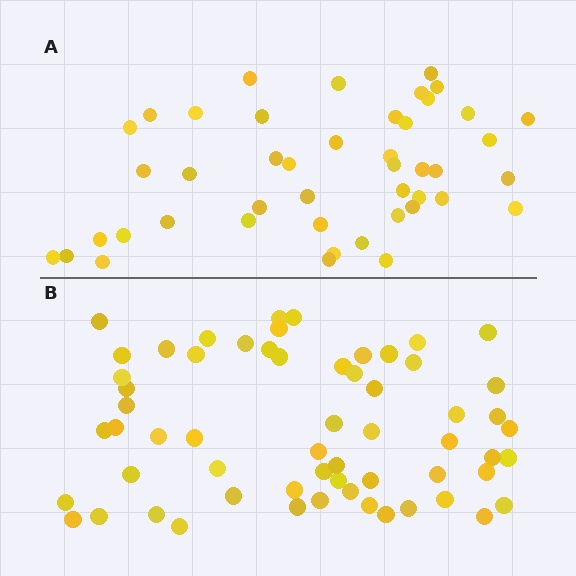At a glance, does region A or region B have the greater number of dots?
Region B (the bottom region) has more dots.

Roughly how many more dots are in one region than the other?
Region B has approximately 15 more dots than region A.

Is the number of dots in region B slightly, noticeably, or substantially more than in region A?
Region B has noticeably more, but not dramatically so. The ratio is roughly 1.3 to 1.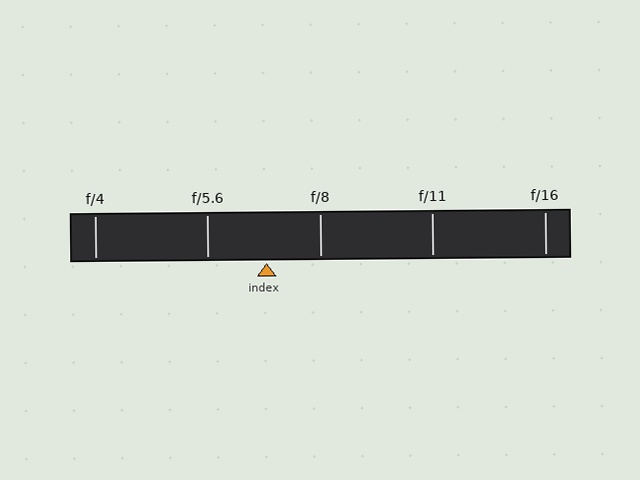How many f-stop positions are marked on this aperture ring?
There are 5 f-stop positions marked.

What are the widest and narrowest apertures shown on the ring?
The widest aperture shown is f/4 and the narrowest is f/16.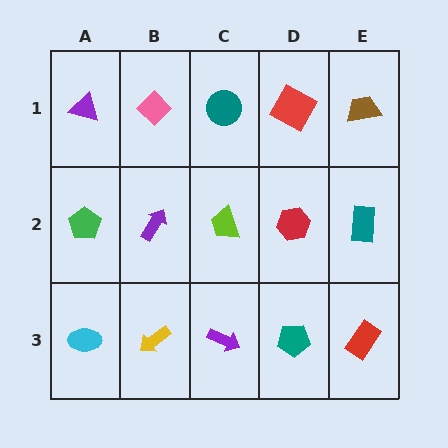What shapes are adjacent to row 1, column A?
A green pentagon (row 2, column A), a pink diamond (row 1, column B).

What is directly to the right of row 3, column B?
A purple arrow.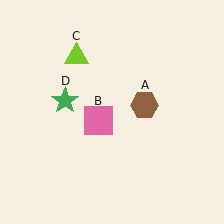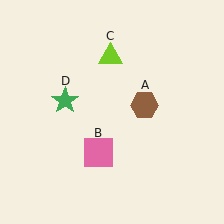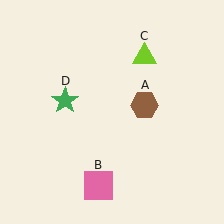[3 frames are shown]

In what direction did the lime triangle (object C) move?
The lime triangle (object C) moved right.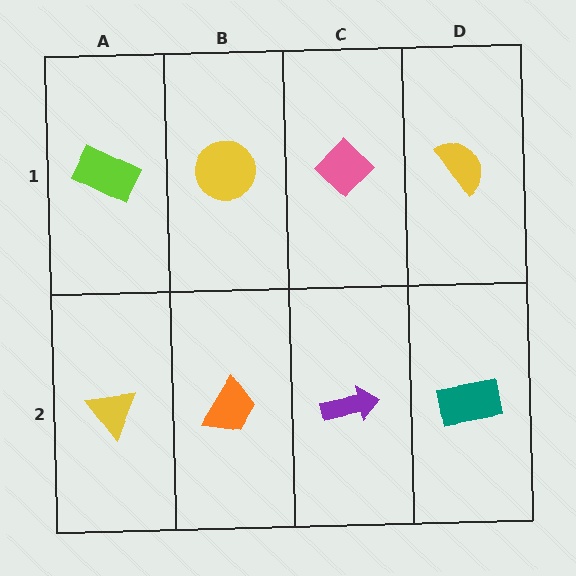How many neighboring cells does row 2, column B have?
3.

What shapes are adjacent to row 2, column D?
A yellow semicircle (row 1, column D), a purple arrow (row 2, column C).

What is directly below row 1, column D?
A teal rectangle.